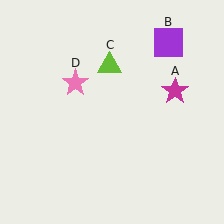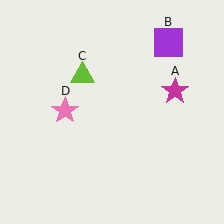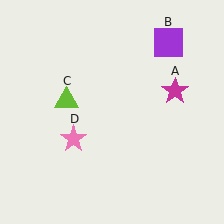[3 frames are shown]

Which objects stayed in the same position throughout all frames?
Magenta star (object A) and purple square (object B) remained stationary.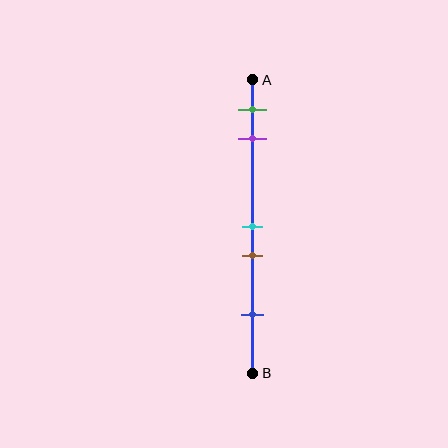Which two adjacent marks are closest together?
The cyan and brown marks are the closest adjacent pair.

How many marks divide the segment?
There are 5 marks dividing the segment.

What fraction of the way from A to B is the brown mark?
The brown mark is approximately 60% (0.6) of the way from A to B.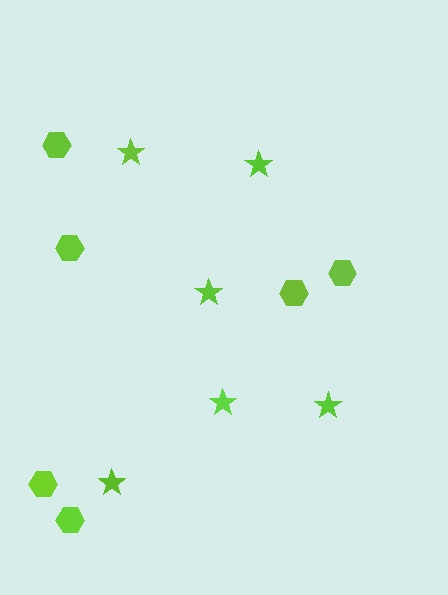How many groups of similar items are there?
There are 2 groups: one group of stars (6) and one group of hexagons (6).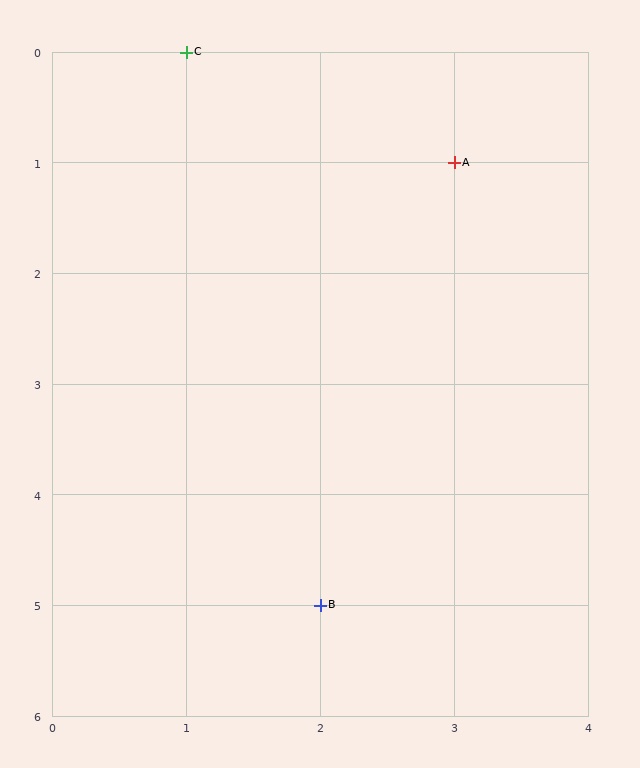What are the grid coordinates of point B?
Point B is at grid coordinates (2, 5).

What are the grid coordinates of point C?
Point C is at grid coordinates (1, 0).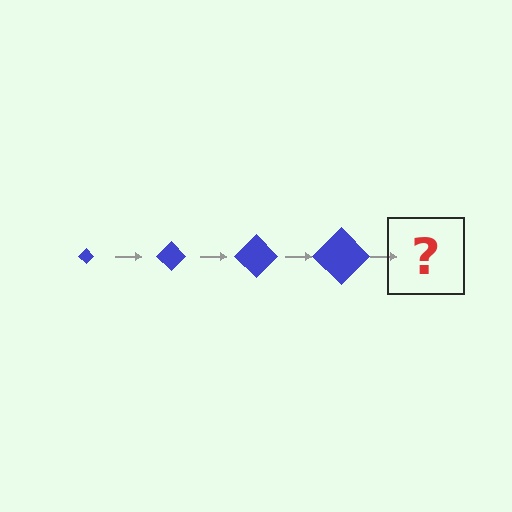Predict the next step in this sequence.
The next step is a blue diamond, larger than the previous one.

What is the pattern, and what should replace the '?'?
The pattern is that the diamond gets progressively larger each step. The '?' should be a blue diamond, larger than the previous one.